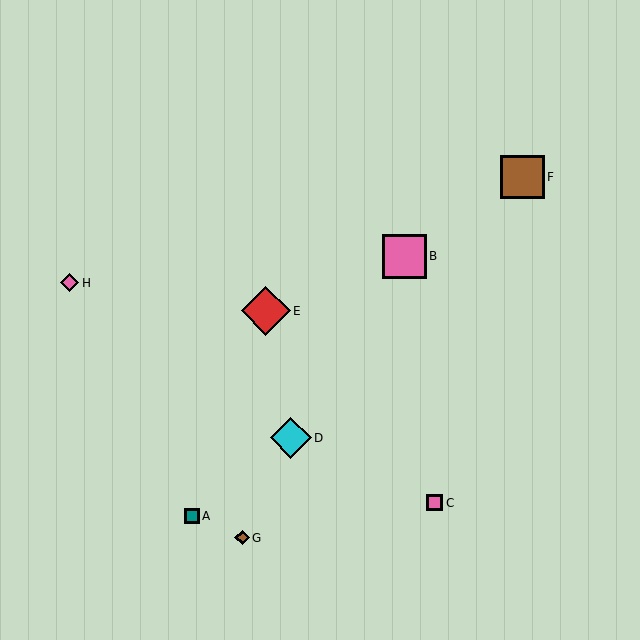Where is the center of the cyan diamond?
The center of the cyan diamond is at (291, 438).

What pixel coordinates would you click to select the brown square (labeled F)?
Click at (522, 177) to select the brown square F.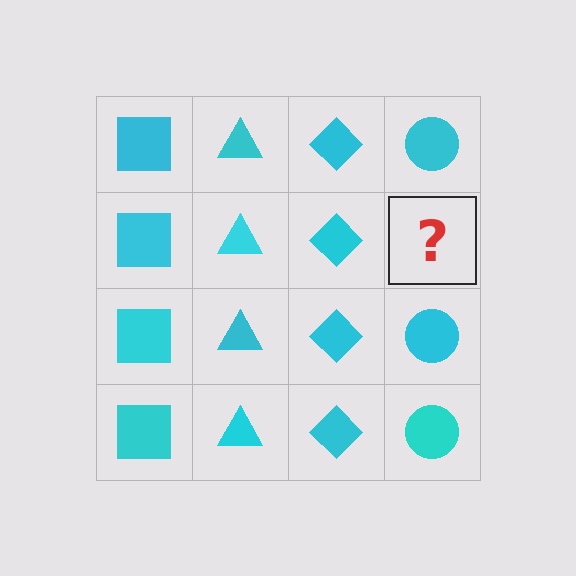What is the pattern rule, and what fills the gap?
The rule is that each column has a consistent shape. The gap should be filled with a cyan circle.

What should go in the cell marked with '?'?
The missing cell should contain a cyan circle.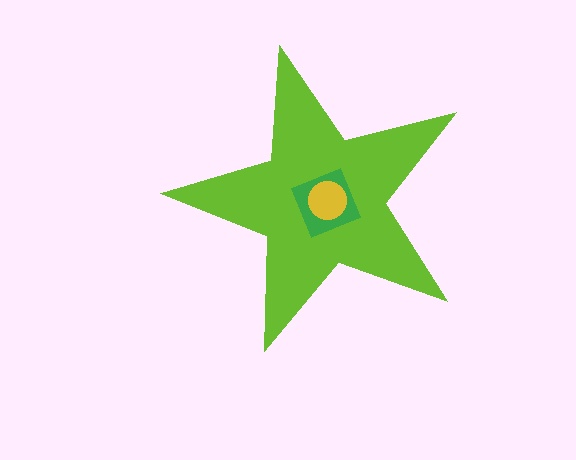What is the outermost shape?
The lime star.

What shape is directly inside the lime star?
The green diamond.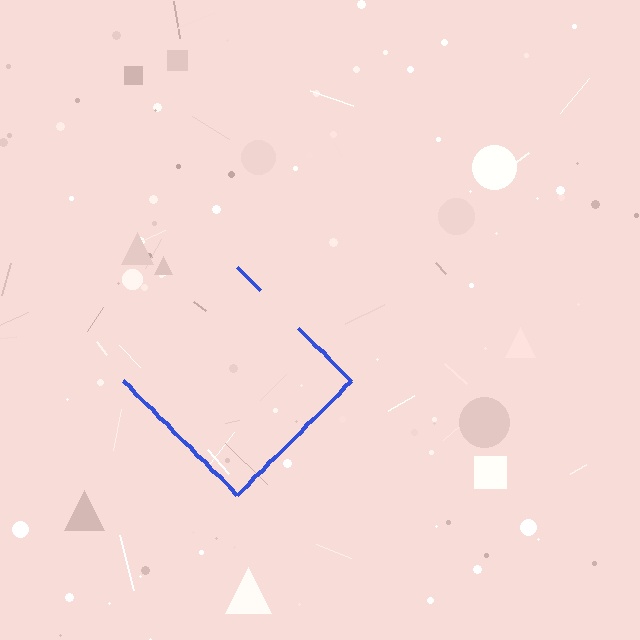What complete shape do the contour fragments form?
The contour fragments form a diamond.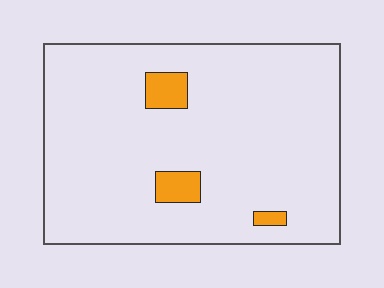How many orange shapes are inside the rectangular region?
3.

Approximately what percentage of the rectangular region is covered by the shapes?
Approximately 5%.